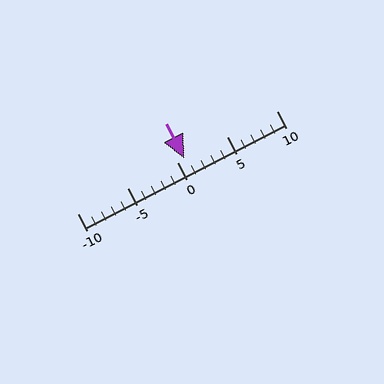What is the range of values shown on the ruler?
The ruler shows values from -10 to 10.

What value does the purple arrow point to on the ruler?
The purple arrow points to approximately 1.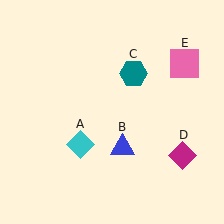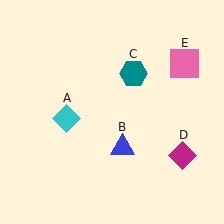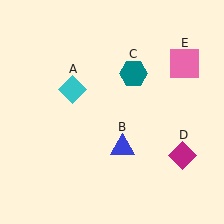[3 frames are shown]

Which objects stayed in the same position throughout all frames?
Blue triangle (object B) and teal hexagon (object C) and magenta diamond (object D) and pink square (object E) remained stationary.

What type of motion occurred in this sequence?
The cyan diamond (object A) rotated clockwise around the center of the scene.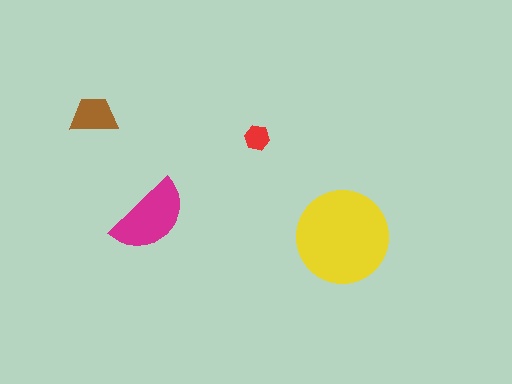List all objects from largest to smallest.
The yellow circle, the magenta semicircle, the brown trapezoid, the red hexagon.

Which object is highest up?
The brown trapezoid is topmost.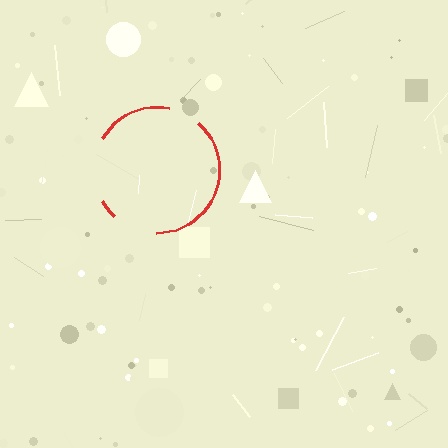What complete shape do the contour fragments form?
The contour fragments form a circle.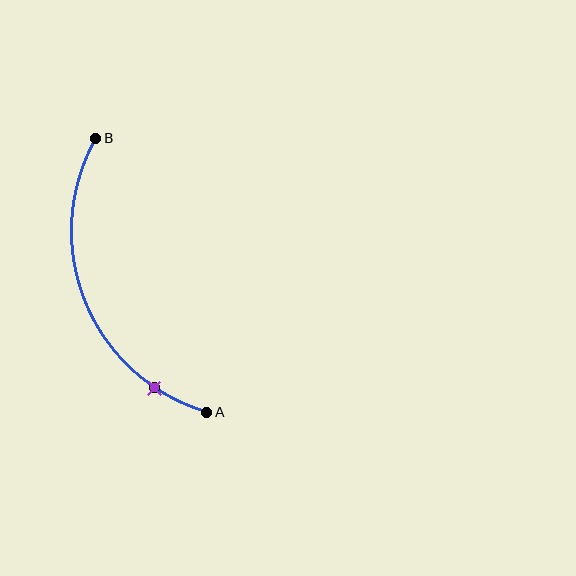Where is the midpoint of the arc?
The arc midpoint is the point on the curve farthest from the straight line joining A and B. It sits to the left of that line.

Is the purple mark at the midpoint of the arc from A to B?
No. The purple mark lies on the arc but is closer to endpoint A. The arc midpoint would be at the point on the curve equidistant along the arc from both A and B.